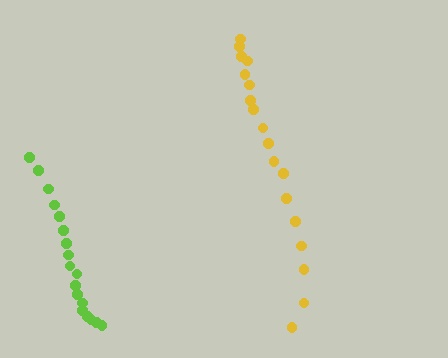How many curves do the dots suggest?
There are 2 distinct paths.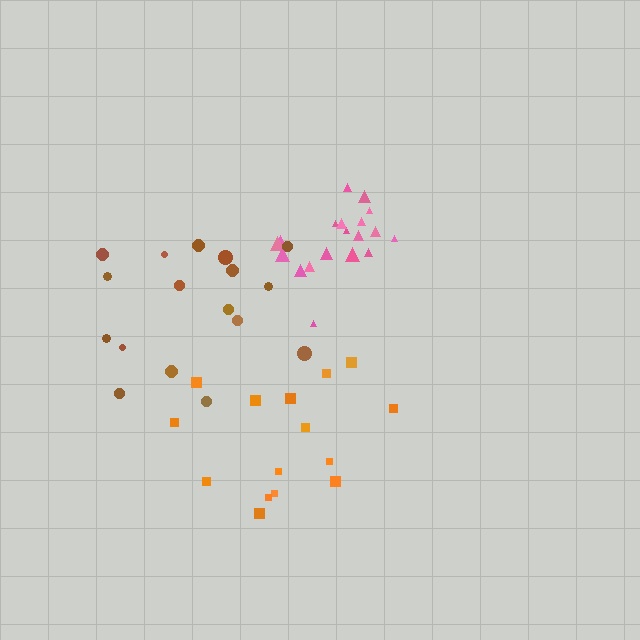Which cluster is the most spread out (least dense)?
Brown.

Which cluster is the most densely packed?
Pink.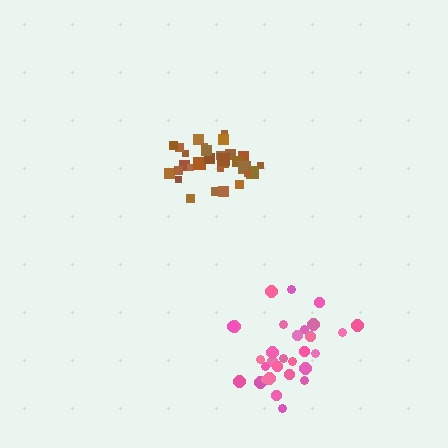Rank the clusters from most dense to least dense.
brown, pink.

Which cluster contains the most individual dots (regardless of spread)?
Brown (30).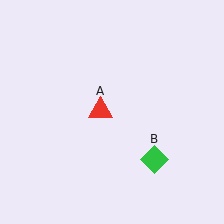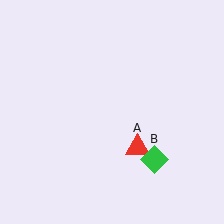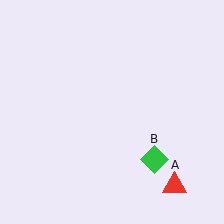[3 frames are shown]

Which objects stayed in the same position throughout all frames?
Green diamond (object B) remained stationary.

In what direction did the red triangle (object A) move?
The red triangle (object A) moved down and to the right.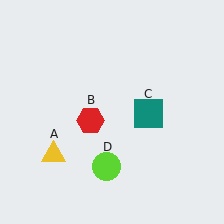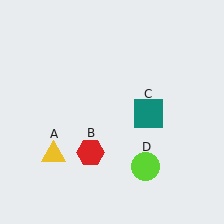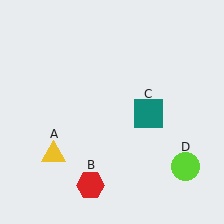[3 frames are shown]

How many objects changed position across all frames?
2 objects changed position: red hexagon (object B), lime circle (object D).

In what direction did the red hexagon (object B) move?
The red hexagon (object B) moved down.